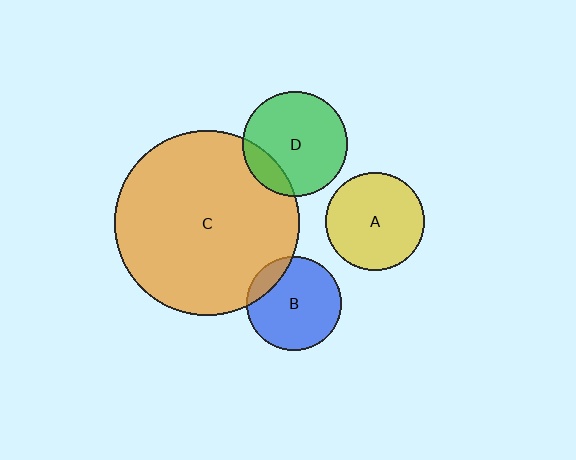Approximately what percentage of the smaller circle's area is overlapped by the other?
Approximately 15%.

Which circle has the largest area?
Circle C (orange).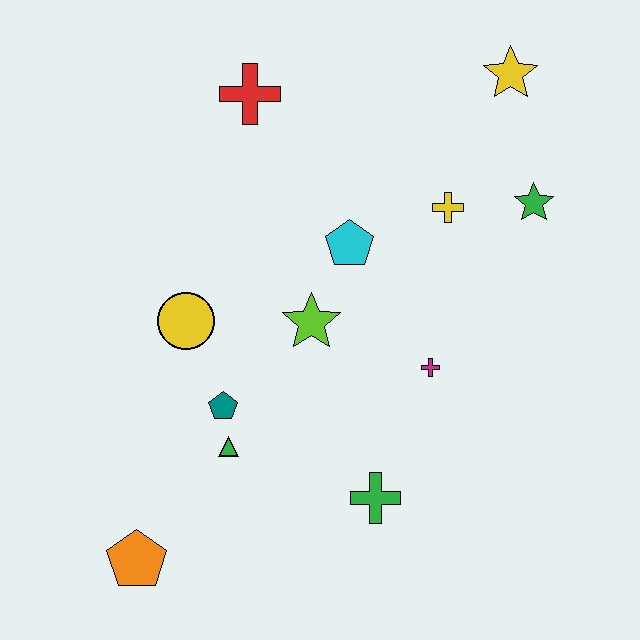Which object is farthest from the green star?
The orange pentagon is farthest from the green star.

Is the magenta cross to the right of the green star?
No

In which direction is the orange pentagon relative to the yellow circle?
The orange pentagon is below the yellow circle.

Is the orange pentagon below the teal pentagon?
Yes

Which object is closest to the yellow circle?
The teal pentagon is closest to the yellow circle.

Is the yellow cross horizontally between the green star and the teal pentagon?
Yes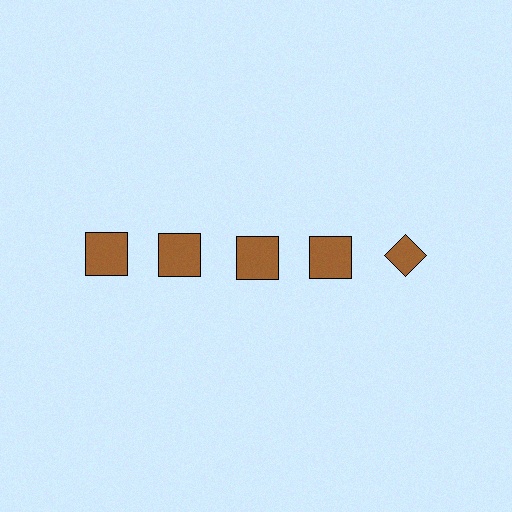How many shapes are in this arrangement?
There are 5 shapes arranged in a grid pattern.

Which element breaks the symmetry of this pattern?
The brown diamond in the top row, rightmost column breaks the symmetry. All other shapes are brown squares.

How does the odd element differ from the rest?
It has a different shape: diamond instead of square.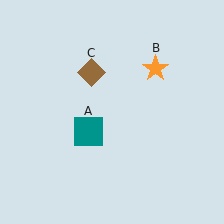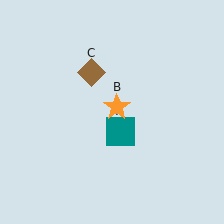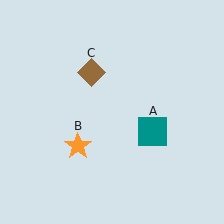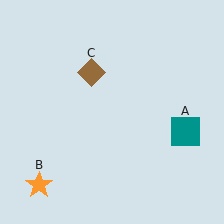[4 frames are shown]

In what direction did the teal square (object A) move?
The teal square (object A) moved right.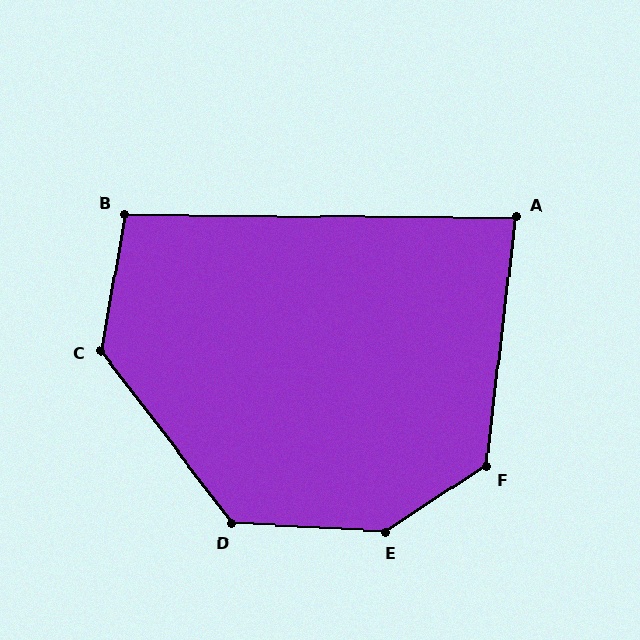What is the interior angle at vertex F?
Approximately 130 degrees (obtuse).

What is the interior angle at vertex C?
Approximately 133 degrees (obtuse).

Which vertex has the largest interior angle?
E, at approximately 144 degrees.